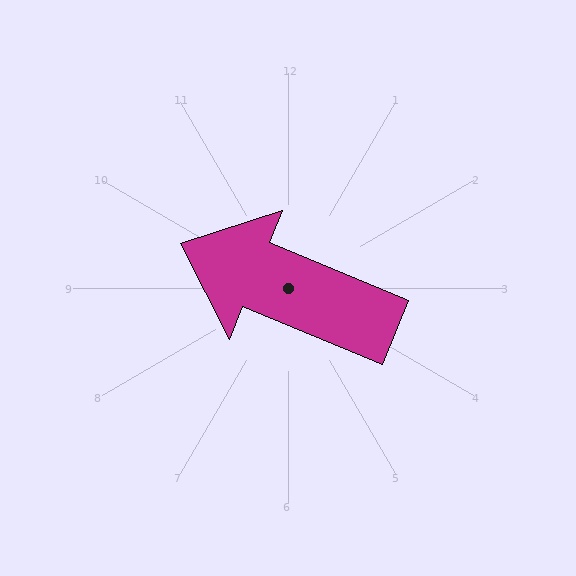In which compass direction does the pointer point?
Northwest.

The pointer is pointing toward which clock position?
Roughly 10 o'clock.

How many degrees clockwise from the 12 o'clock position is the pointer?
Approximately 293 degrees.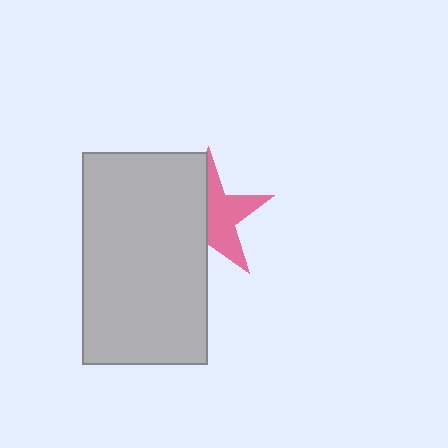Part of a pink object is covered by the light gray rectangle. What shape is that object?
It is a star.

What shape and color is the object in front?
The object in front is a light gray rectangle.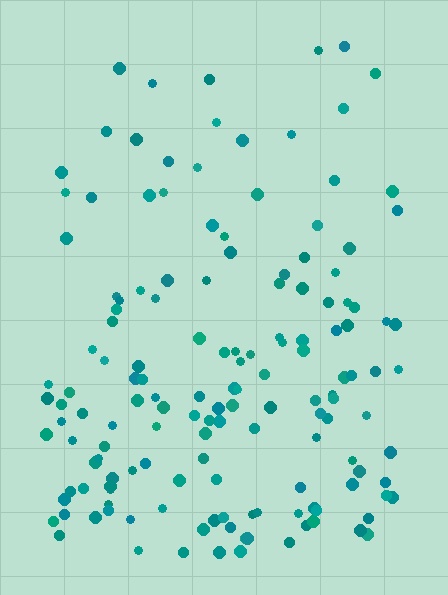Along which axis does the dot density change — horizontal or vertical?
Vertical.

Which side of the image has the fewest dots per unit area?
The top.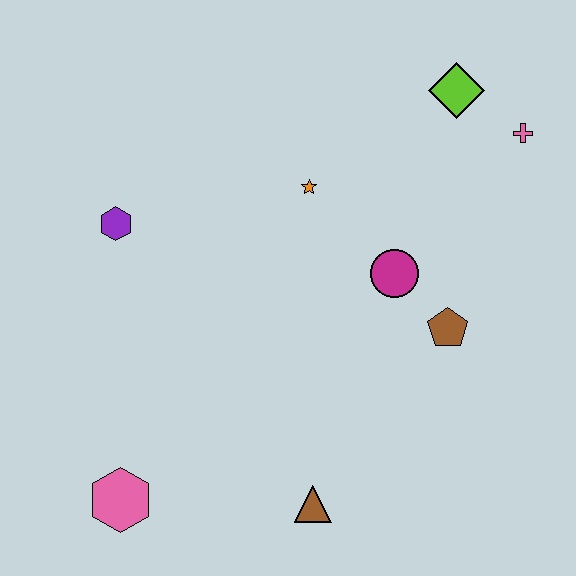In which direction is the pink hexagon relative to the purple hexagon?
The pink hexagon is below the purple hexagon.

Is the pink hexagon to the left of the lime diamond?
Yes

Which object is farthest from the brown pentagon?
The pink hexagon is farthest from the brown pentagon.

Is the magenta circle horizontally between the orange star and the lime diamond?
Yes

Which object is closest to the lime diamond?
The pink cross is closest to the lime diamond.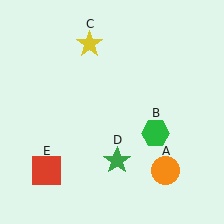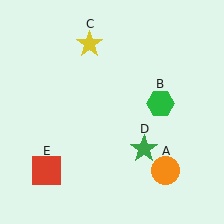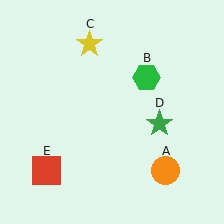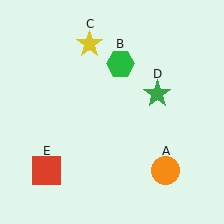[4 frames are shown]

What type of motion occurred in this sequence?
The green hexagon (object B), green star (object D) rotated counterclockwise around the center of the scene.